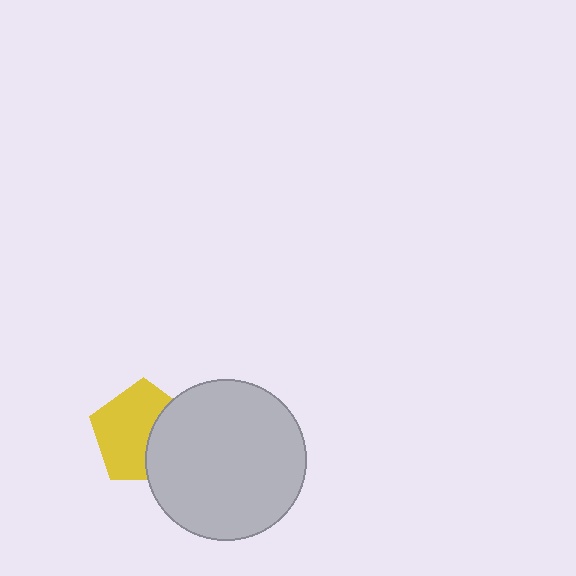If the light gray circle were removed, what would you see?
You would see the complete yellow pentagon.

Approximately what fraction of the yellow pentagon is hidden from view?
Roughly 37% of the yellow pentagon is hidden behind the light gray circle.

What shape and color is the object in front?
The object in front is a light gray circle.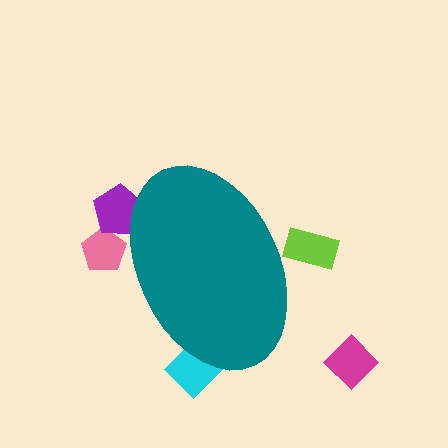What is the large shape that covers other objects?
A teal ellipse.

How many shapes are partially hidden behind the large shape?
4 shapes are partially hidden.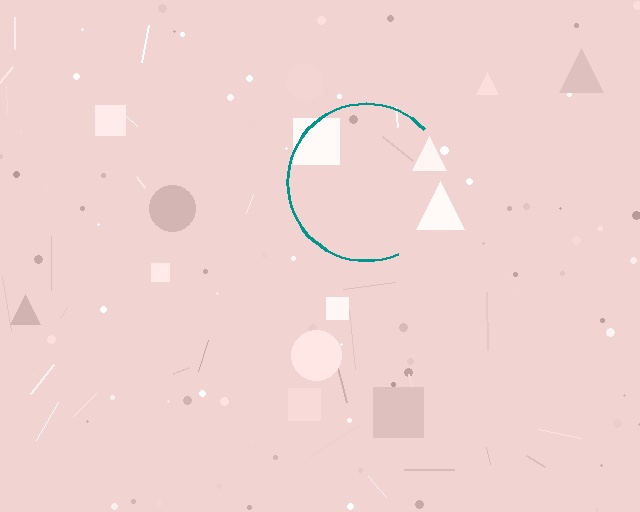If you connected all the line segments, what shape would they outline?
They would outline a circle.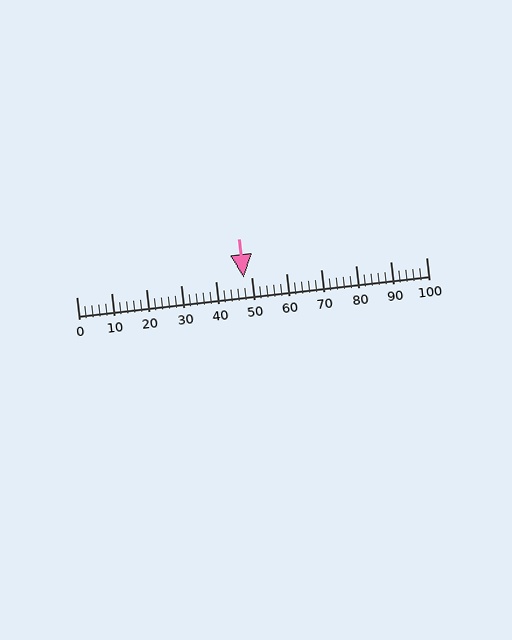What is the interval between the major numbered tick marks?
The major tick marks are spaced 10 units apart.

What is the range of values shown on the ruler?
The ruler shows values from 0 to 100.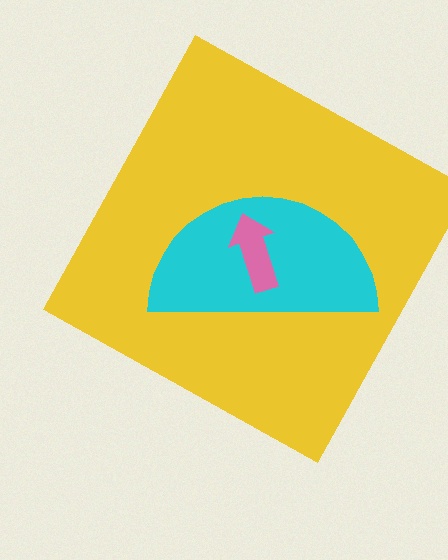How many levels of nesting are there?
3.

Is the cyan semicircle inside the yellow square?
Yes.